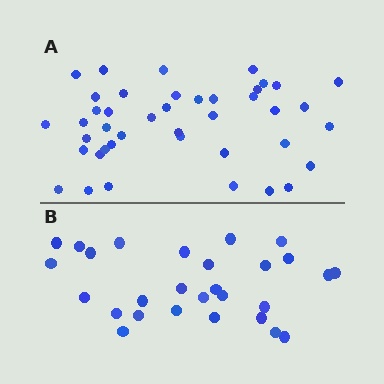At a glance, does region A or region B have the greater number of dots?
Region A (the top region) has more dots.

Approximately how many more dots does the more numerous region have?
Region A has approximately 15 more dots than region B.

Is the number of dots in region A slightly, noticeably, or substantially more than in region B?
Region A has substantially more. The ratio is roughly 1.5 to 1.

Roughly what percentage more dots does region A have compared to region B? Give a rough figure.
About 50% more.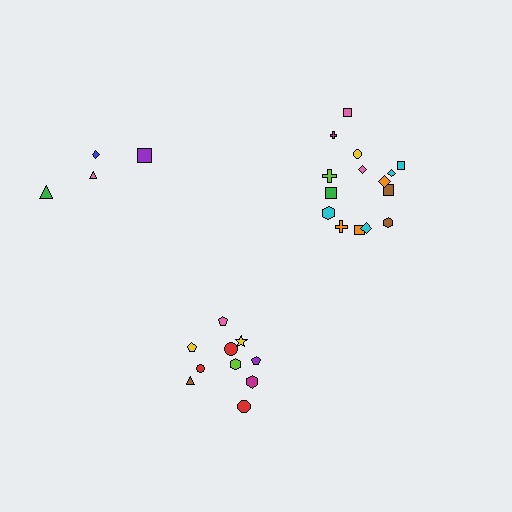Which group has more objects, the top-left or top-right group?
The top-right group.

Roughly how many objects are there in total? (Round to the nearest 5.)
Roughly 30 objects in total.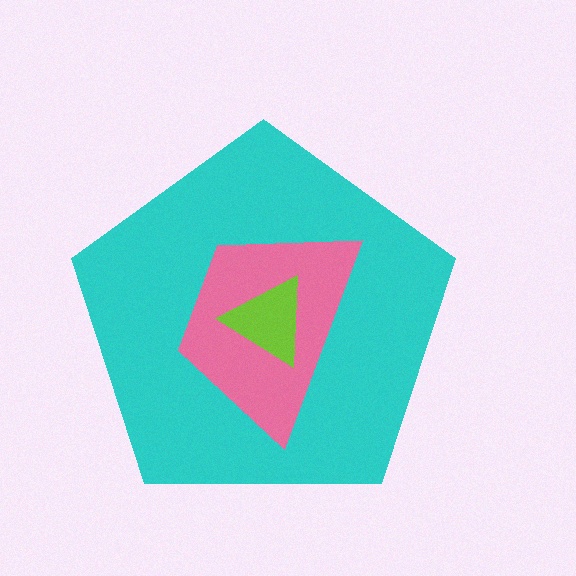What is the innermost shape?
The lime triangle.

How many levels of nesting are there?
3.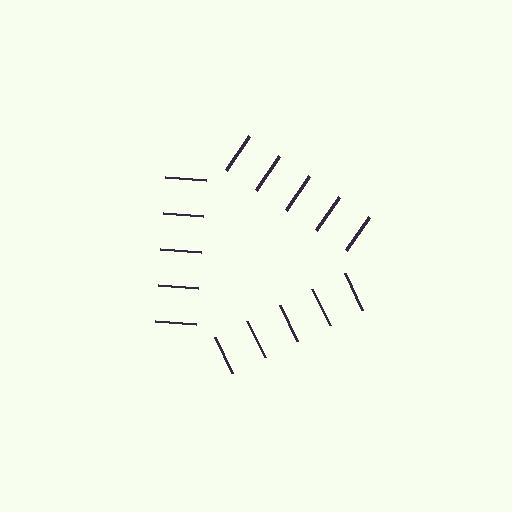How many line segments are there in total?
15 — 5 along each of the 3 edges.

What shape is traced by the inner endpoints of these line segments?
An illusory triangle — the line segments terminate on its edges but no continuous stroke is drawn.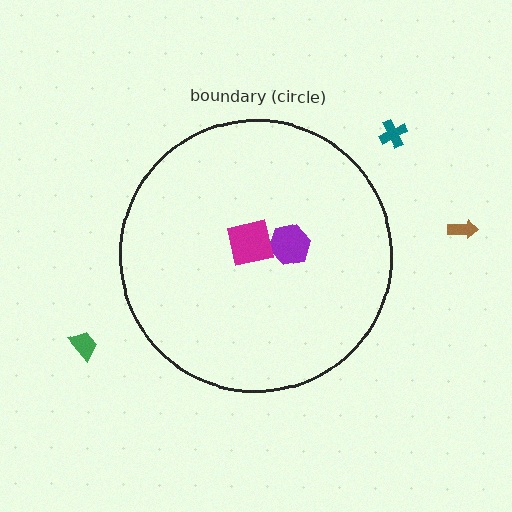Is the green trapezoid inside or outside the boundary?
Outside.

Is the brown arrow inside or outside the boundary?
Outside.